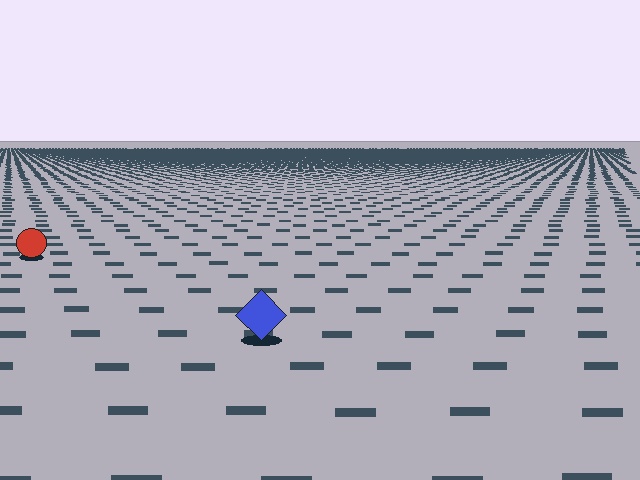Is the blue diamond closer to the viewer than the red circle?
Yes. The blue diamond is closer — you can tell from the texture gradient: the ground texture is coarser near it.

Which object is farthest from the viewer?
The red circle is farthest from the viewer. It appears smaller and the ground texture around it is denser.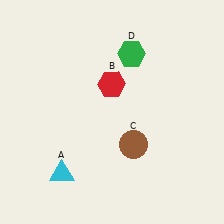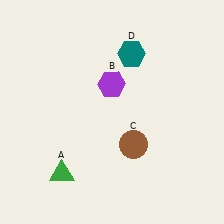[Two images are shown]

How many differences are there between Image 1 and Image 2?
There are 3 differences between the two images.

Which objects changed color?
A changed from cyan to green. B changed from red to purple. D changed from green to teal.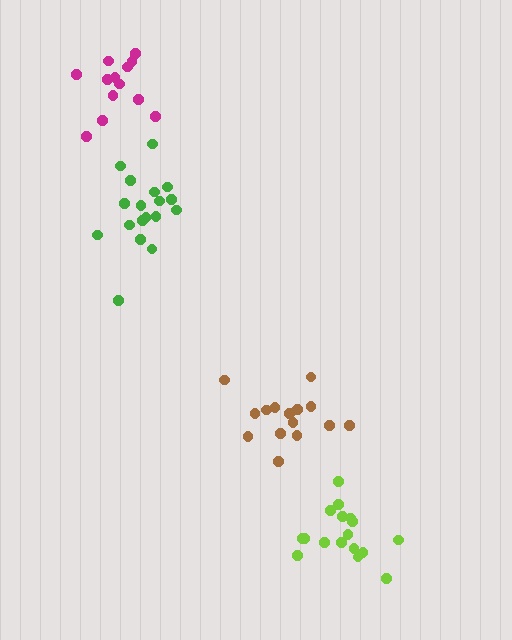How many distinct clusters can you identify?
There are 4 distinct clusters.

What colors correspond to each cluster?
The clusters are colored: green, brown, lime, magenta.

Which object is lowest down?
The lime cluster is bottommost.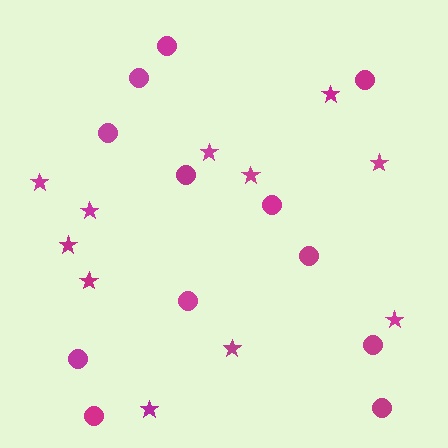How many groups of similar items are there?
There are 2 groups: one group of circles (12) and one group of stars (11).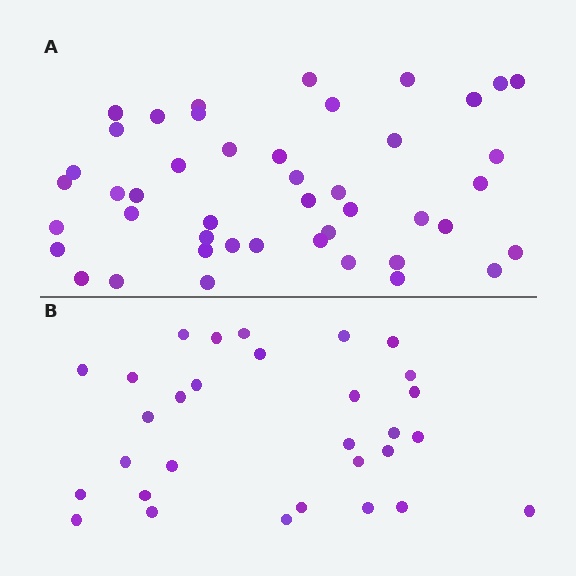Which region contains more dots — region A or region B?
Region A (the top region) has more dots.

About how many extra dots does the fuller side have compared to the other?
Region A has approximately 15 more dots than region B.